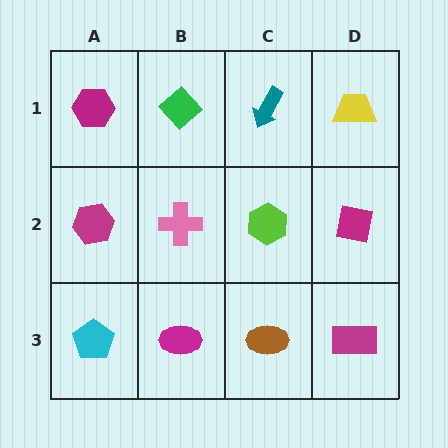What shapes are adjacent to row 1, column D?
A magenta square (row 2, column D), a teal arrow (row 1, column C).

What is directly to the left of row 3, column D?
A brown ellipse.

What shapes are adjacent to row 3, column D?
A magenta square (row 2, column D), a brown ellipse (row 3, column C).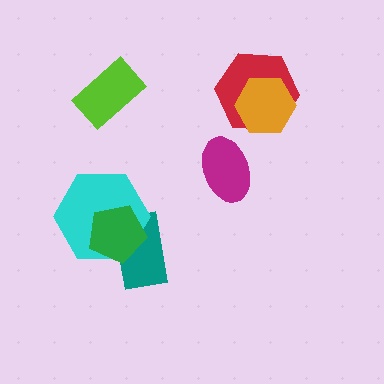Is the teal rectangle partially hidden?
Yes, it is partially covered by another shape.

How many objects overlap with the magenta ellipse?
0 objects overlap with the magenta ellipse.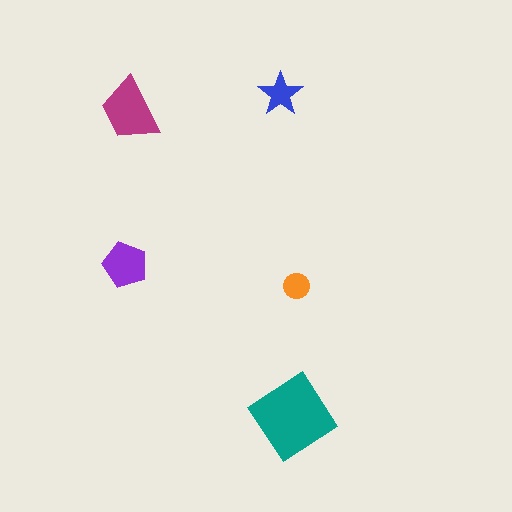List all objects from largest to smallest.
The teal diamond, the magenta trapezoid, the purple pentagon, the blue star, the orange circle.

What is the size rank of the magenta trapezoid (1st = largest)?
2nd.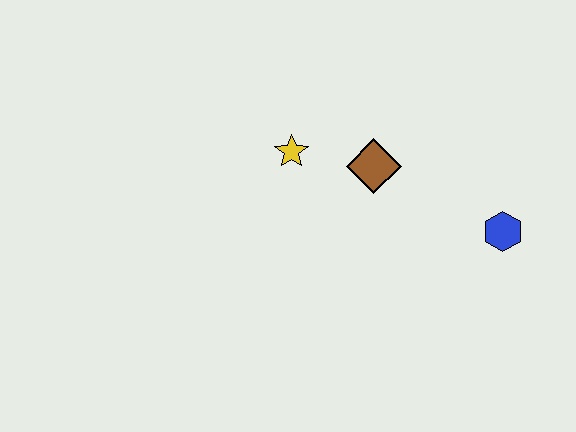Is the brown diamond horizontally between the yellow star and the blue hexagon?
Yes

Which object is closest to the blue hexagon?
The brown diamond is closest to the blue hexagon.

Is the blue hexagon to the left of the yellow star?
No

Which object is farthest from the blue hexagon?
The yellow star is farthest from the blue hexagon.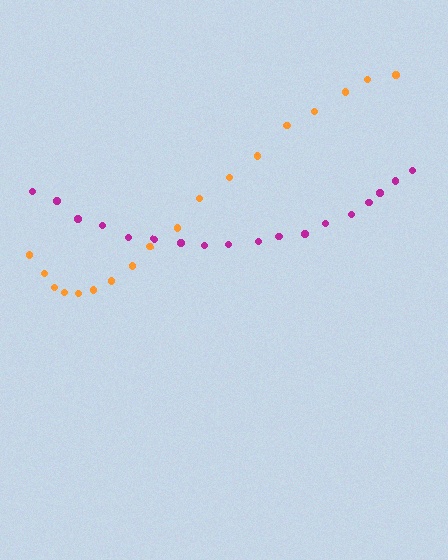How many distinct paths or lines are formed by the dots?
There are 2 distinct paths.